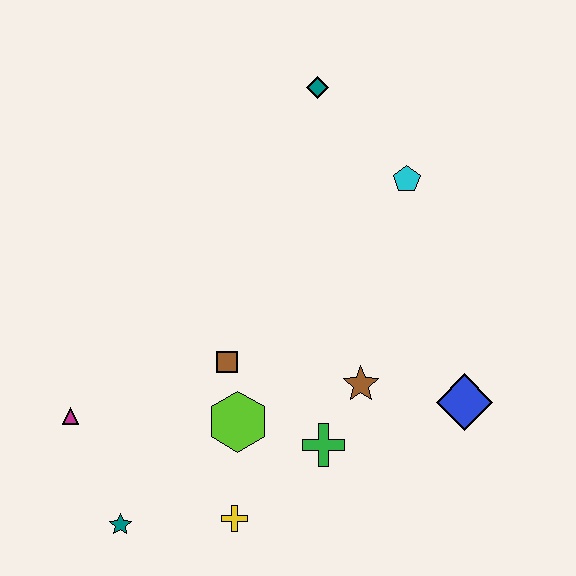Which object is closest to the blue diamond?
The brown star is closest to the blue diamond.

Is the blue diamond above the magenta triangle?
Yes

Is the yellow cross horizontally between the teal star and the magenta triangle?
No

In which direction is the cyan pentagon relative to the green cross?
The cyan pentagon is above the green cross.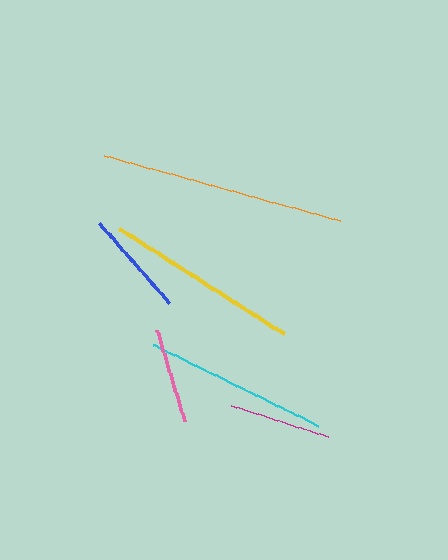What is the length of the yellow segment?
The yellow segment is approximately 194 pixels long.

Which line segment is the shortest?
The pink line is the shortest at approximately 95 pixels.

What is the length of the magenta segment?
The magenta segment is approximately 102 pixels long.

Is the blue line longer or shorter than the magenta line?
The blue line is longer than the magenta line.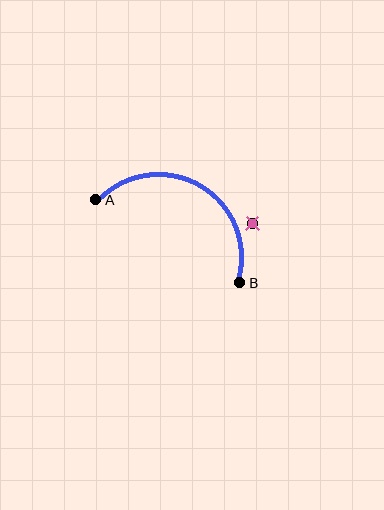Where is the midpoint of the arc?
The arc midpoint is the point on the curve farthest from the straight line joining A and B. It sits above that line.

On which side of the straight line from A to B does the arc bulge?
The arc bulges above the straight line connecting A and B.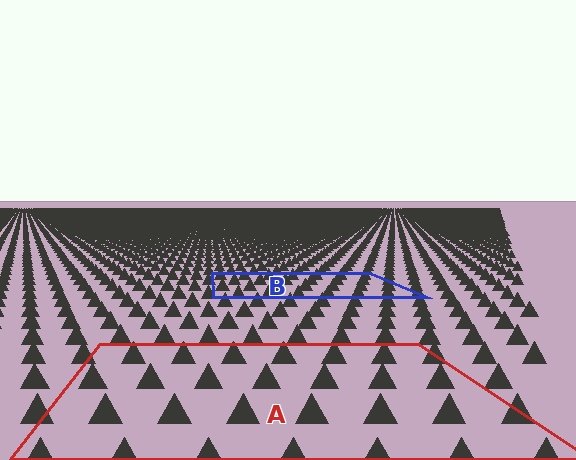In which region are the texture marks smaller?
The texture marks are smaller in region B, because it is farther away.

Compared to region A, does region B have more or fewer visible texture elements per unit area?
Region B has more texture elements per unit area — they are packed more densely because it is farther away.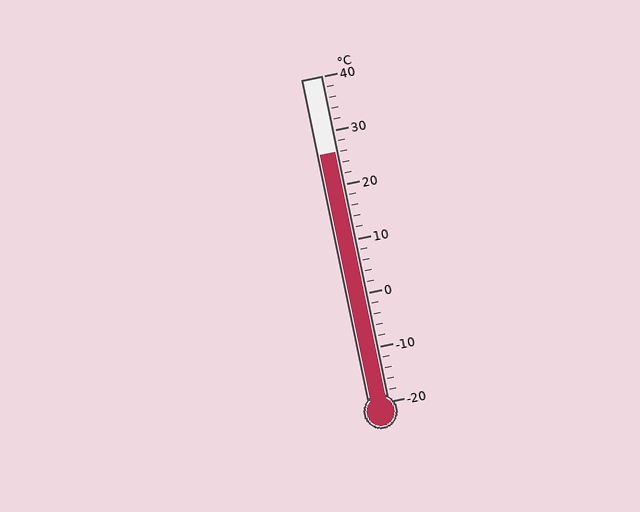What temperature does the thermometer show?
The thermometer shows approximately 26°C.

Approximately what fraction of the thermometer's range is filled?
The thermometer is filled to approximately 75% of its range.